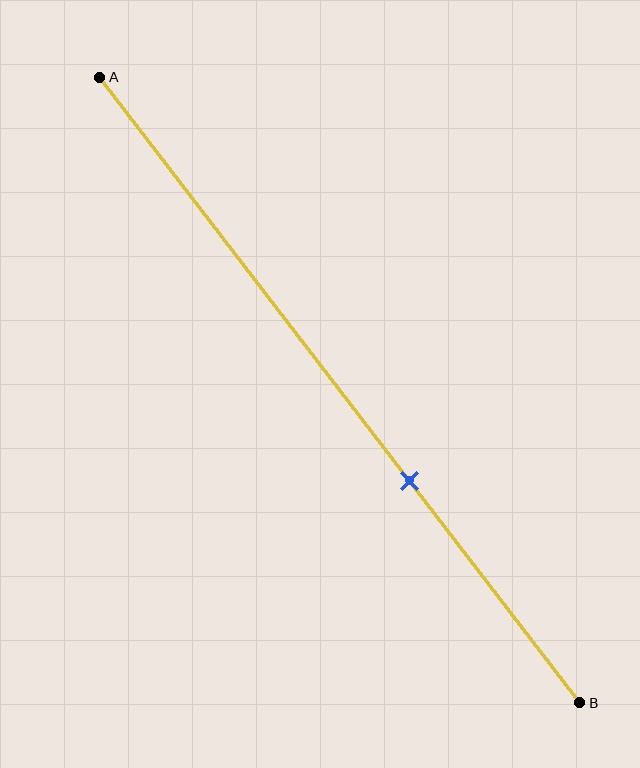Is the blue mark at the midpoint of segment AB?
No, the mark is at about 65% from A, not at the 50% midpoint.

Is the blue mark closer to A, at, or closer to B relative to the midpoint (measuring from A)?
The blue mark is closer to point B than the midpoint of segment AB.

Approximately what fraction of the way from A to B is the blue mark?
The blue mark is approximately 65% of the way from A to B.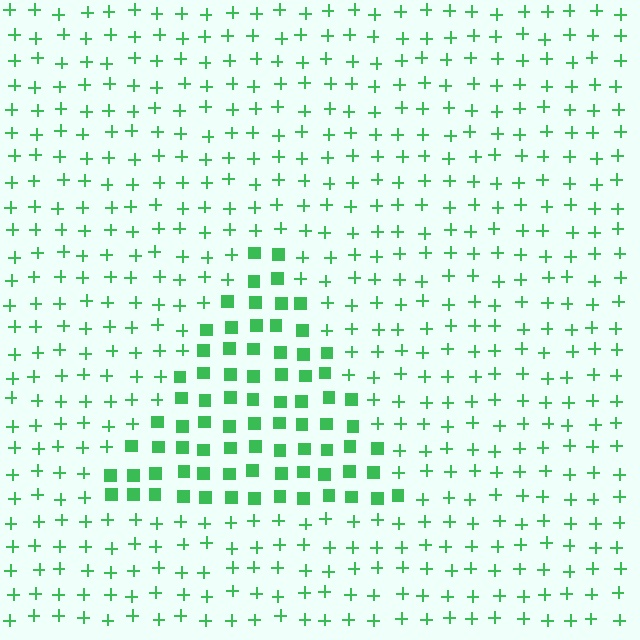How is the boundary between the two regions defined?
The boundary is defined by a change in element shape: squares inside vs. plus signs outside. All elements share the same color and spacing.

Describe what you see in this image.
The image is filled with small green elements arranged in a uniform grid. A triangle-shaped region contains squares, while the surrounding area contains plus signs. The boundary is defined purely by the change in element shape.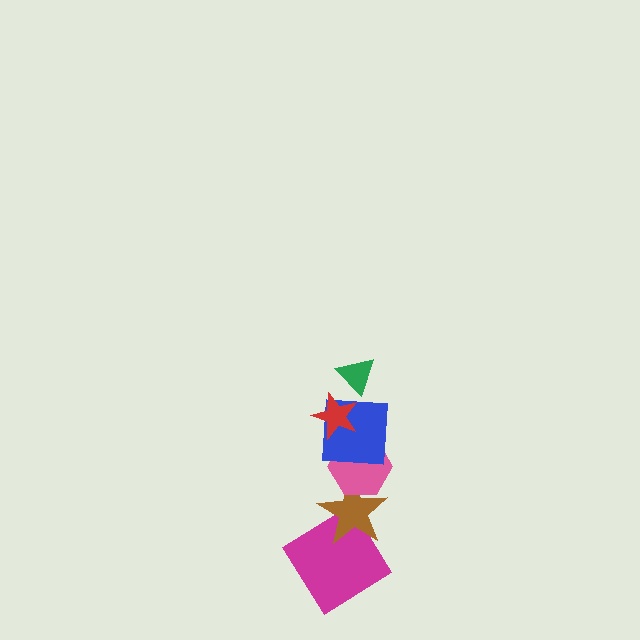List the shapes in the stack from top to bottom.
From top to bottom: the green triangle, the red star, the blue square, the pink hexagon, the brown star, the magenta diamond.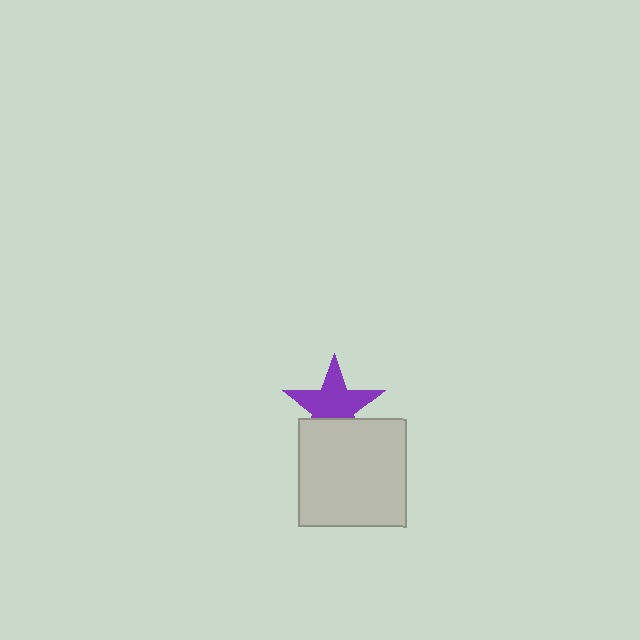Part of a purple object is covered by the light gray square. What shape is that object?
It is a star.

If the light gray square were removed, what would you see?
You would see the complete purple star.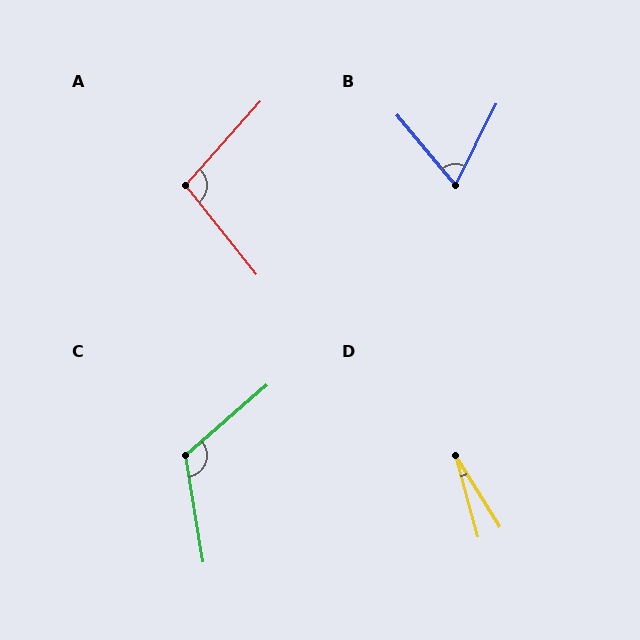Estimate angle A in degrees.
Approximately 100 degrees.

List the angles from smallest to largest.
D (17°), B (66°), A (100°), C (122°).